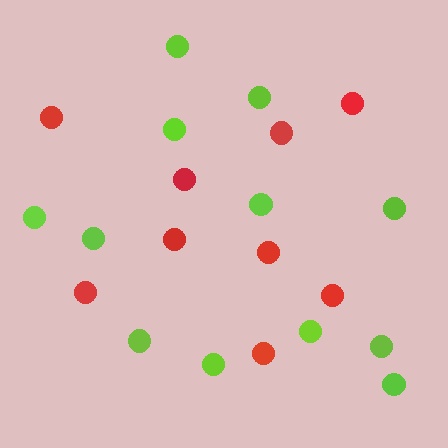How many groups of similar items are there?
There are 2 groups: one group of lime circles (12) and one group of red circles (9).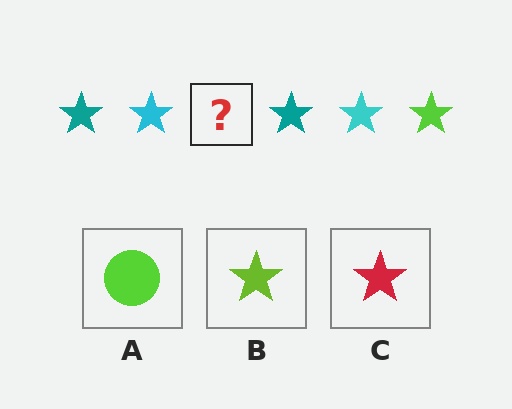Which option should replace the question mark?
Option B.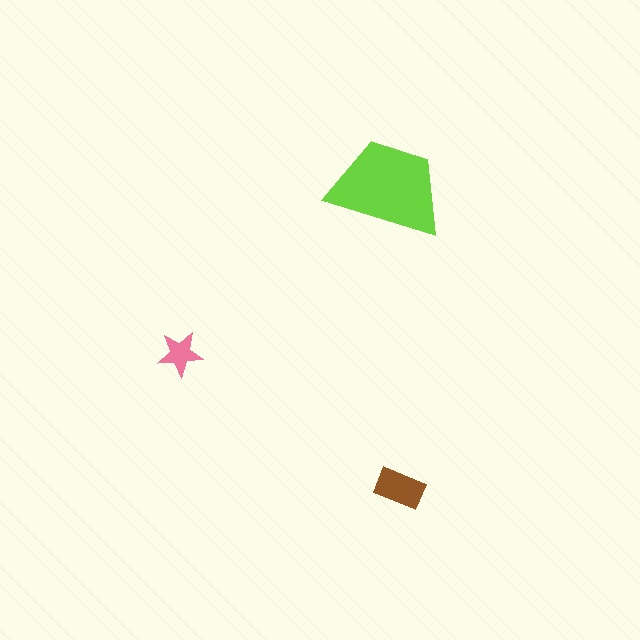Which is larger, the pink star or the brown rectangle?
The brown rectangle.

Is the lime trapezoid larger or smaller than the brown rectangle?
Larger.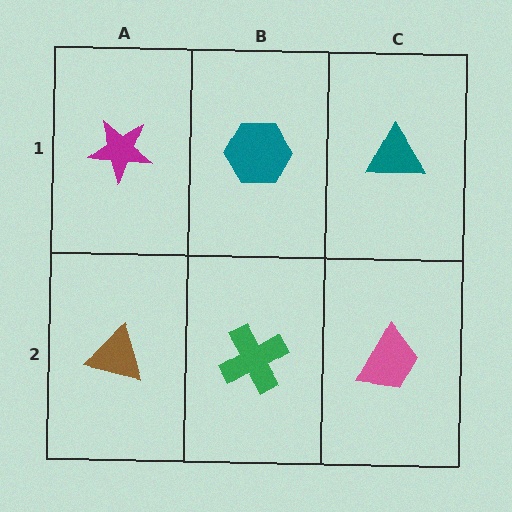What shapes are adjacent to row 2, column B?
A teal hexagon (row 1, column B), a brown triangle (row 2, column A), a pink trapezoid (row 2, column C).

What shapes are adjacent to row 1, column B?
A green cross (row 2, column B), a magenta star (row 1, column A), a teal triangle (row 1, column C).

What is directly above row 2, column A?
A magenta star.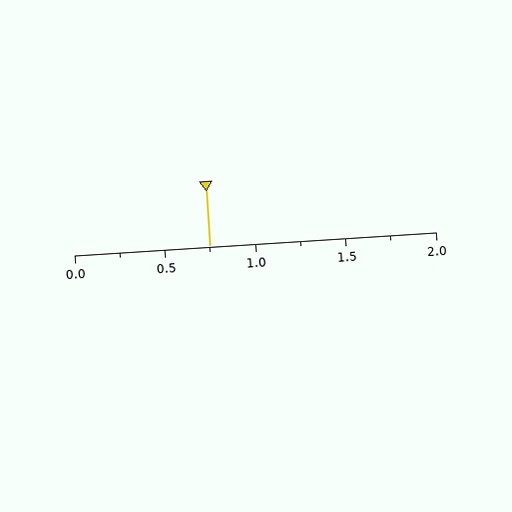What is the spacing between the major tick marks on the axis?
The major ticks are spaced 0.5 apart.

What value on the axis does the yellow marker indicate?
The marker indicates approximately 0.75.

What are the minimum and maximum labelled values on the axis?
The axis runs from 0.0 to 2.0.